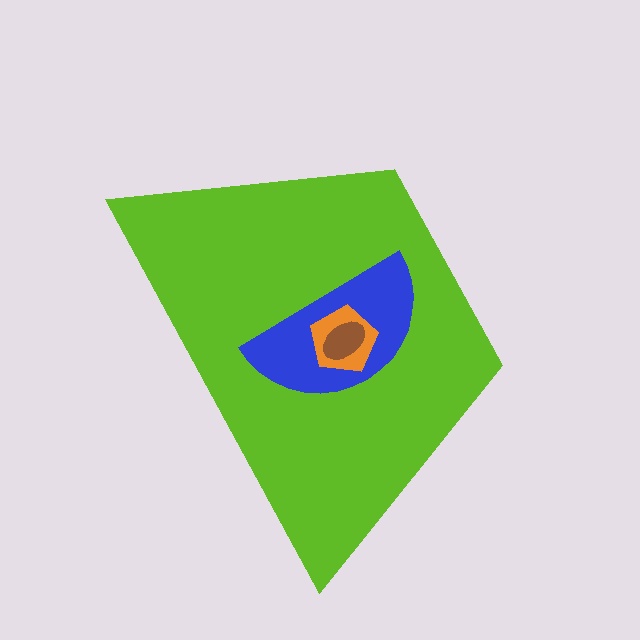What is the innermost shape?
The brown ellipse.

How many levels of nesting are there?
4.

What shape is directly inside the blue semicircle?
The orange pentagon.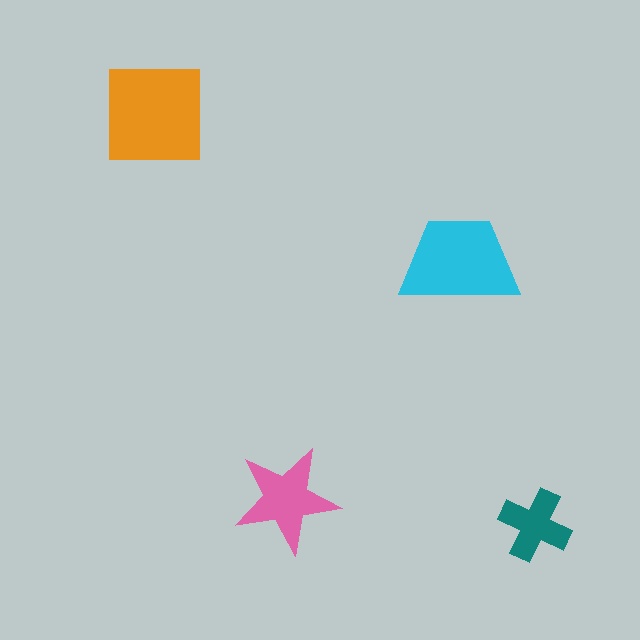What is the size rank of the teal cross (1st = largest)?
4th.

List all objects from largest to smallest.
The orange square, the cyan trapezoid, the pink star, the teal cross.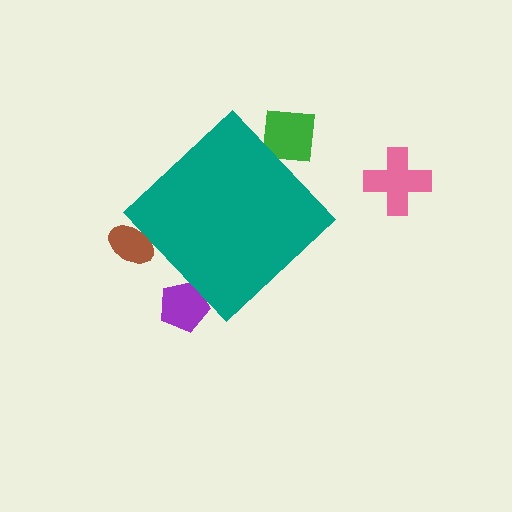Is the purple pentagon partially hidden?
Yes, the purple pentagon is partially hidden behind the teal diamond.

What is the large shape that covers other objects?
A teal diamond.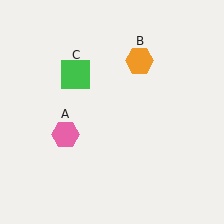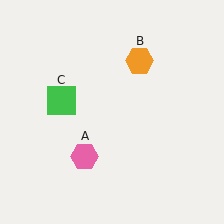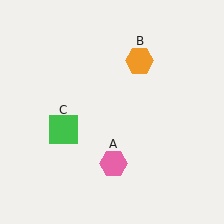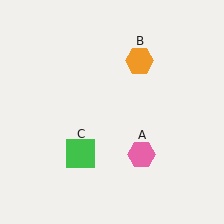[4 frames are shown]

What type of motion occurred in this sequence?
The pink hexagon (object A), green square (object C) rotated counterclockwise around the center of the scene.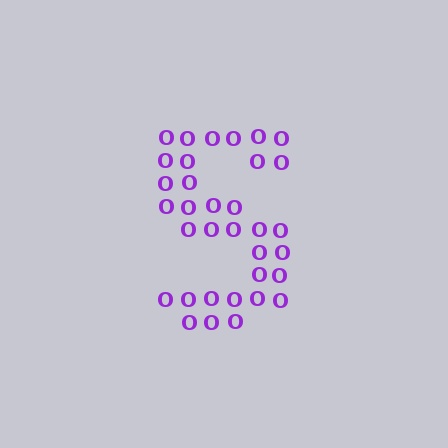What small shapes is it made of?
It is made of small letter O's.